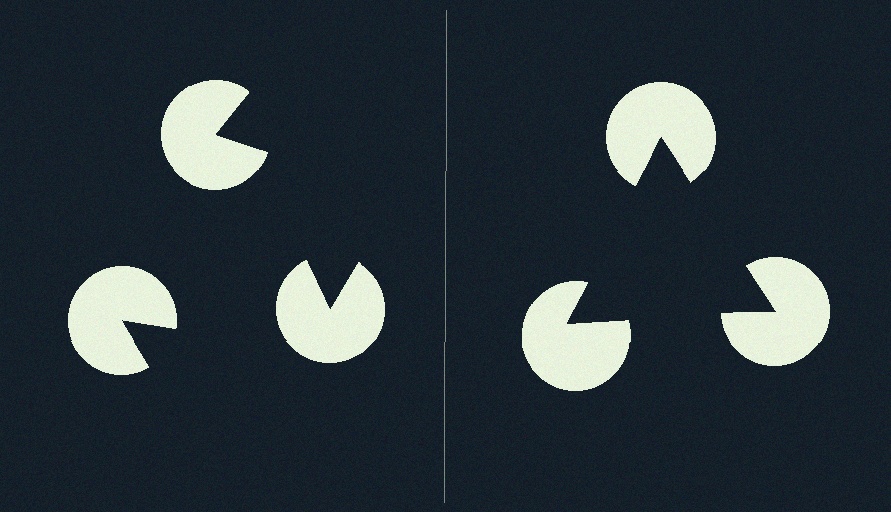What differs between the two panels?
The pac-man discs are positioned identically on both sides; only the wedge orientations differ. On the right they align to a triangle; on the left they are misaligned.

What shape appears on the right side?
An illusory triangle.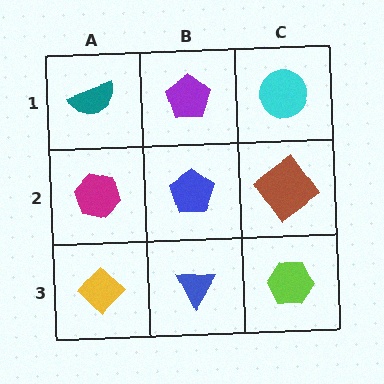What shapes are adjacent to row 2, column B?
A purple pentagon (row 1, column B), a blue triangle (row 3, column B), a magenta hexagon (row 2, column A), a brown diamond (row 2, column C).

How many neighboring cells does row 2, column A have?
3.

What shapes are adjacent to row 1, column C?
A brown diamond (row 2, column C), a purple pentagon (row 1, column B).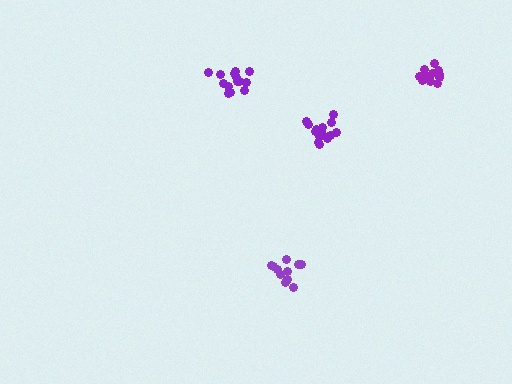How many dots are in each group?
Group 1: 13 dots, Group 2: 14 dots, Group 3: 11 dots, Group 4: 14 dots (52 total).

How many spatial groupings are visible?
There are 4 spatial groupings.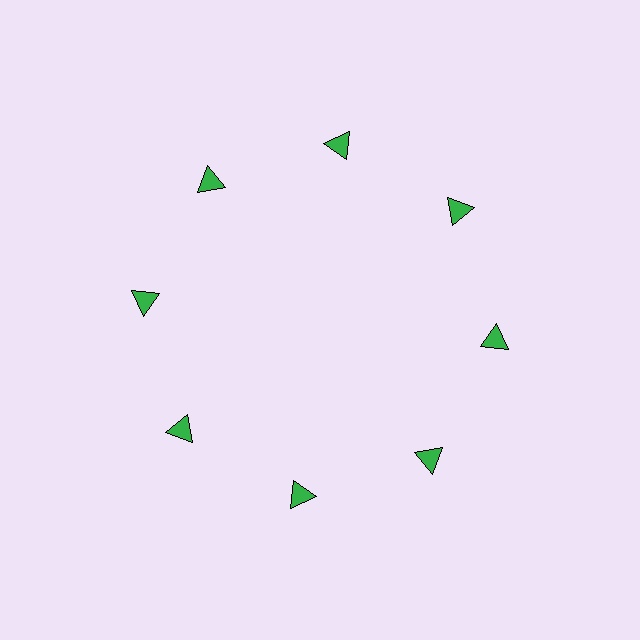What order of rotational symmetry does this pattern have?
This pattern has 8-fold rotational symmetry.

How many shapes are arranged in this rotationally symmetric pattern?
There are 8 shapes, arranged in 8 groups of 1.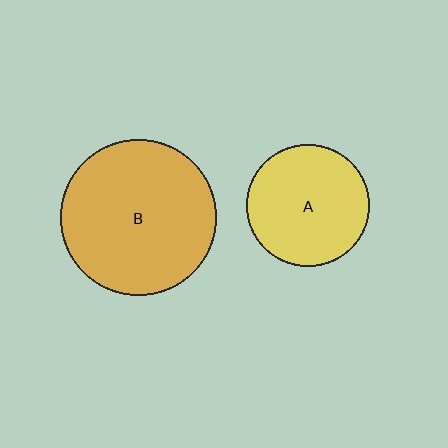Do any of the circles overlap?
No, none of the circles overlap.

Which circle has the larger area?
Circle B (orange).